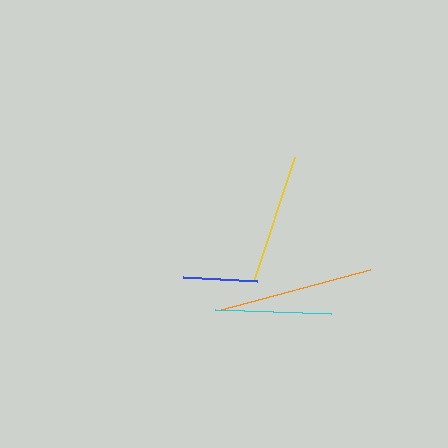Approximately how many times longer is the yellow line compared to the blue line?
The yellow line is approximately 1.8 times the length of the blue line.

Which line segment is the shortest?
The blue line is the shortest at approximately 74 pixels.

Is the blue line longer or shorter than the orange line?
The orange line is longer than the blue line.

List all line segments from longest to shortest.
From longest to shortest: orange, yellow, cyan, blue.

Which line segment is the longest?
The orange line is the longest at approximately 155 pixels.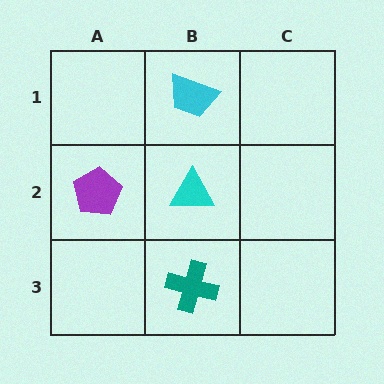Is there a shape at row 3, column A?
No, that cell is empty.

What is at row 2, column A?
A purple pentagon.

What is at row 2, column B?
A cyan triangle.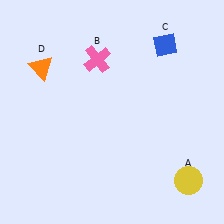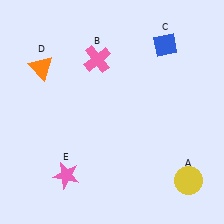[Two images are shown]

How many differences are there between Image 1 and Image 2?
There is 1 difference between the two images.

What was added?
A pink star (E) was added in Image 2.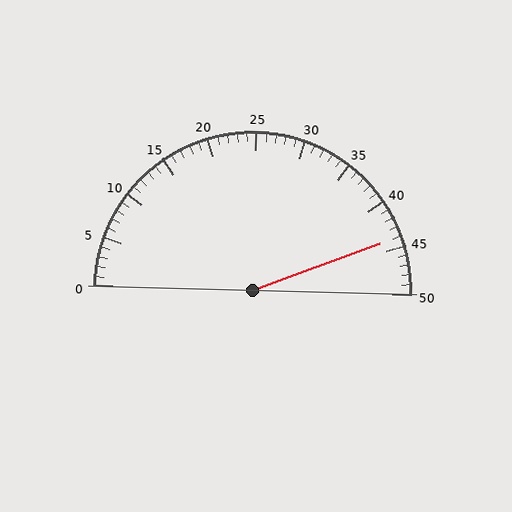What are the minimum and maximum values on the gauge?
The gauge ranges from 0 to 50.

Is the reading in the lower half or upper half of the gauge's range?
The reading is in the upper half of the range (0 to 50).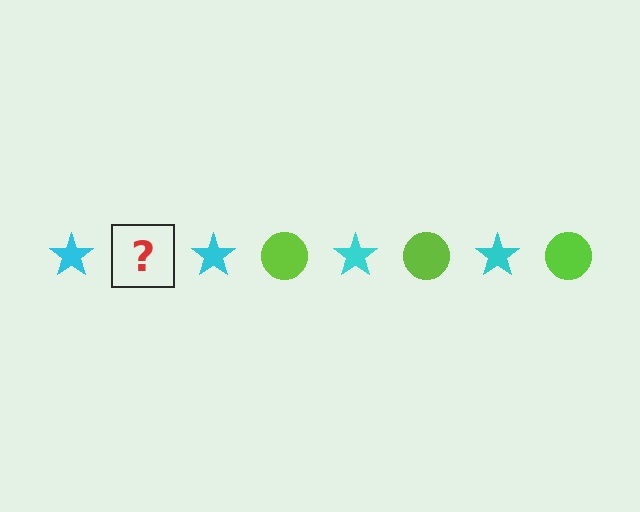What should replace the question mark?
The question mark should be replaced with a lime circle.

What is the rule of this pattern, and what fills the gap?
The rule is that the pattern alternates between cyan star and lime circle. The gap should be filled with a lime circle.